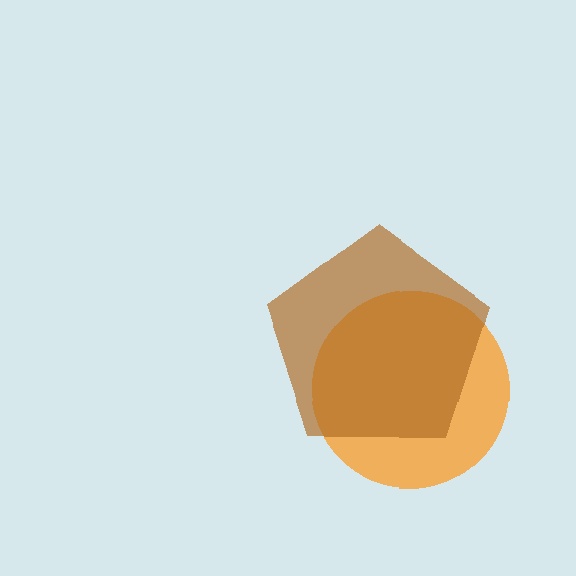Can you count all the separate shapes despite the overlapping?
Yes, there are 2 separate shapes.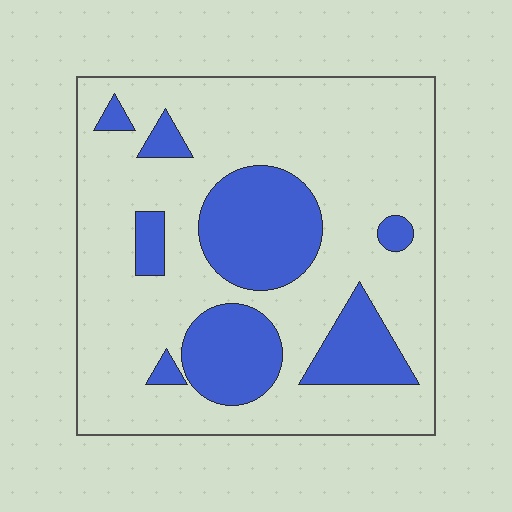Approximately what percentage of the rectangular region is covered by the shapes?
Approximately 25%.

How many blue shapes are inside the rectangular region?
8.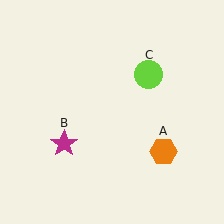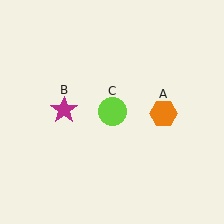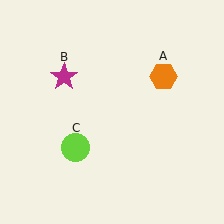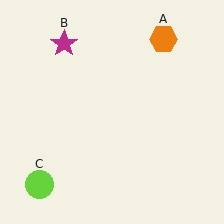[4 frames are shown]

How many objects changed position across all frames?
3 objects changed position: orange hexagon (object A), magenta star (object B), lime circle (object C).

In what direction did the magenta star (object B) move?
The magenta star (object B) moved up.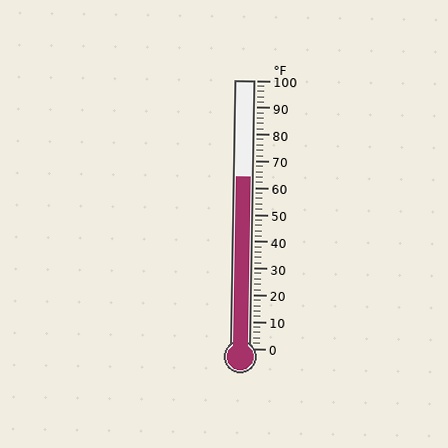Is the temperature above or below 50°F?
The temperature is above 50°F.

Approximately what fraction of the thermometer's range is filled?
The thermometer is filled to approximately 65% of its range.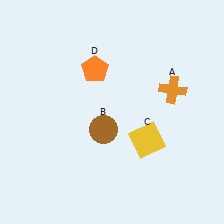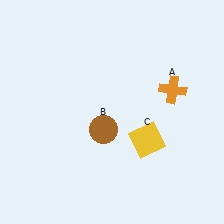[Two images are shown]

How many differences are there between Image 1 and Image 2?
There is 1 difference between the two images.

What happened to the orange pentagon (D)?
The orange pentagon (D) was removed in Image 2. It was in the top-left area of Image 1.